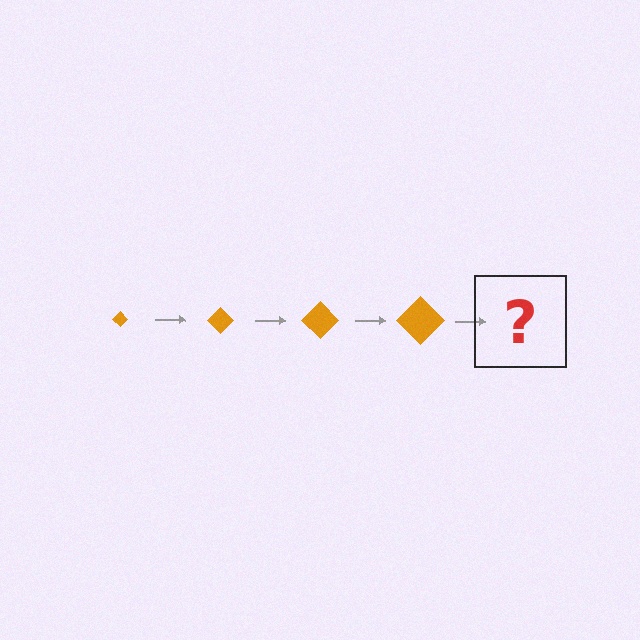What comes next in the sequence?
The next element should be an orange diamond, larger than the previous one.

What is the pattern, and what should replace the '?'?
The pattern is that the diamond gets progressively larger each step. The '?' should be an orange diamond, larger than the previous one.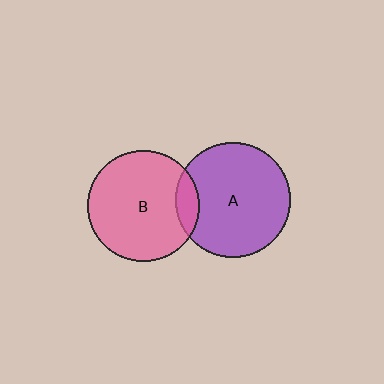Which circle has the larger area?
Circle A (purple).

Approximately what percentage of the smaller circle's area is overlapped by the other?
Approximately 10%.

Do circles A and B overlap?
Yes.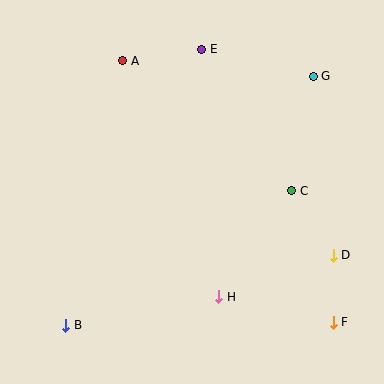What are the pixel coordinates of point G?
Point G is at (313, 76).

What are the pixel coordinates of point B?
Point B is at (66, 325).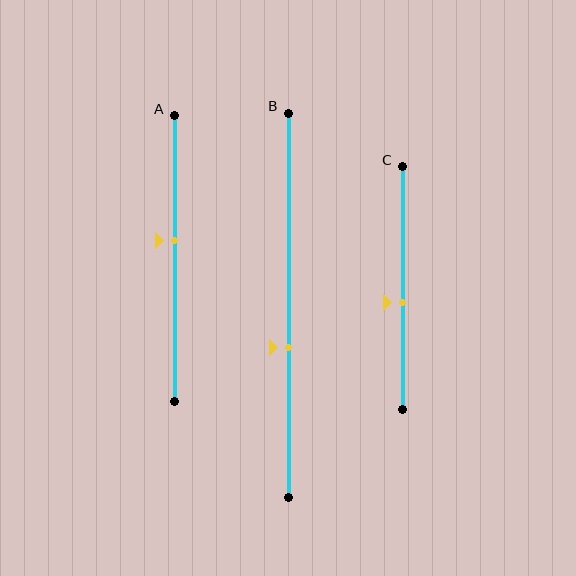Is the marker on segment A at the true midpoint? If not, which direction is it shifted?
No, the marker on segment A is shifted upward by about 6% of the segment length.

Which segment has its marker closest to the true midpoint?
Segment C has its marker closest to the true midpoint.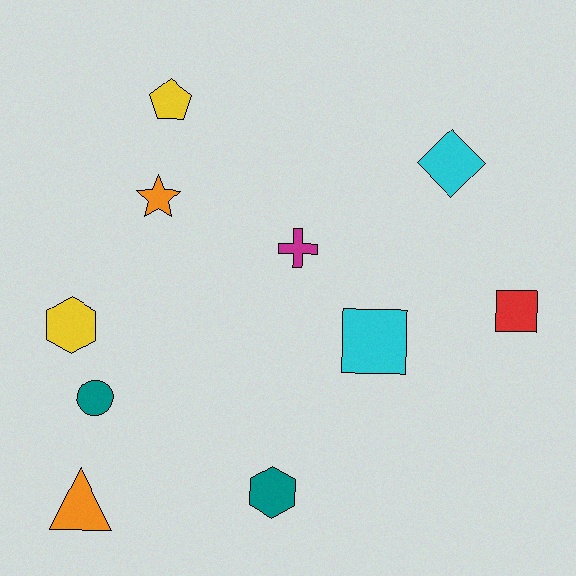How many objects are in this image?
There are 10 objects.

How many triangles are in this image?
There is 1 triangle.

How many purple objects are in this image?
There are no purple objects.